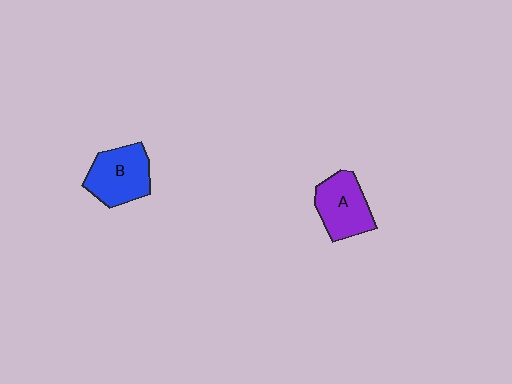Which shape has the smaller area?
Shape A (purple).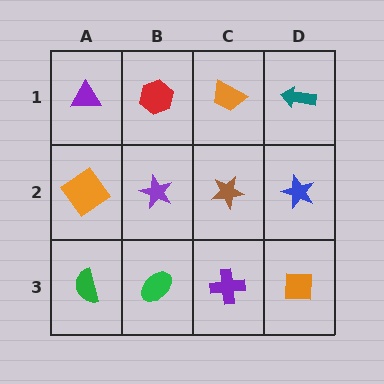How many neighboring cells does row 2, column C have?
4.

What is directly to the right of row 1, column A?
A red hexagon.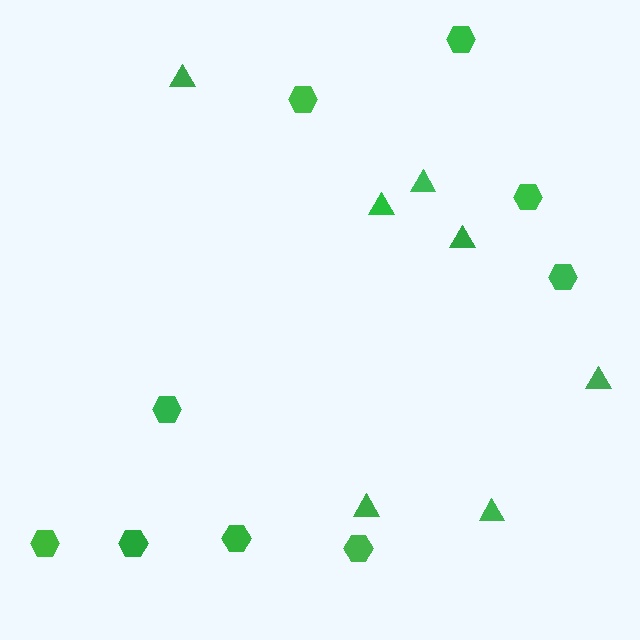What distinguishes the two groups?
There are 2 groups: one group of hexagons (9) and one group of triangles (7).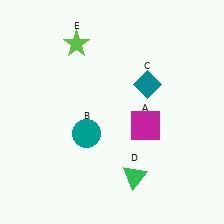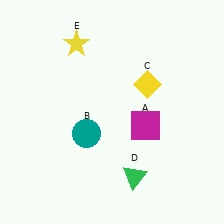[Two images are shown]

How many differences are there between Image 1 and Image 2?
There are 2 differences between the two images.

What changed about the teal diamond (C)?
In Image 1, C is teal. In Image 2, it changed to yellow.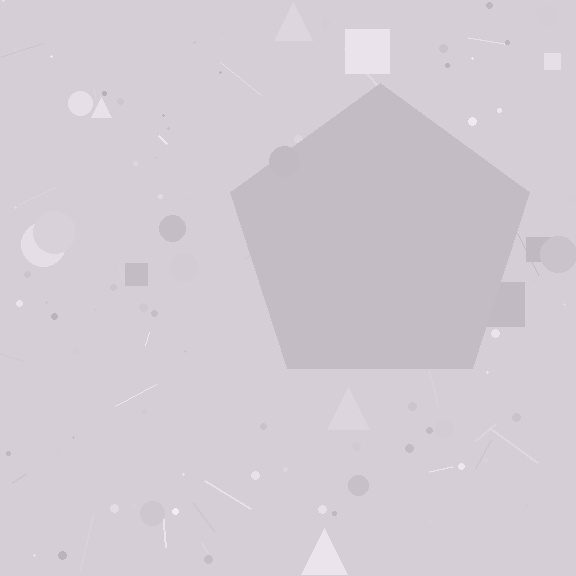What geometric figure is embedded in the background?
A pentagon is embedded in the background.